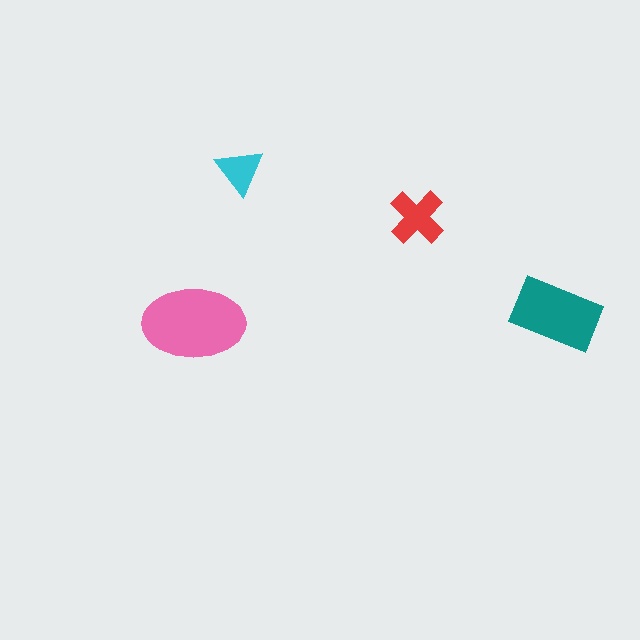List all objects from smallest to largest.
The cyan triangle, the red cross, the teal rectangle, the pink ellipse.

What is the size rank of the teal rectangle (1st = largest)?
2nd.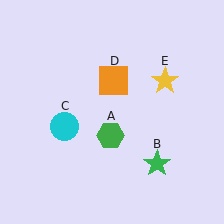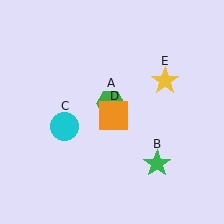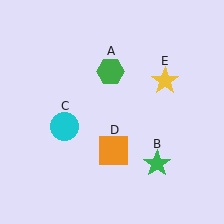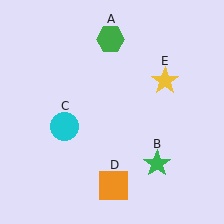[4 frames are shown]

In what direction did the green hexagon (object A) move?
The green hexagon (object A) moved up.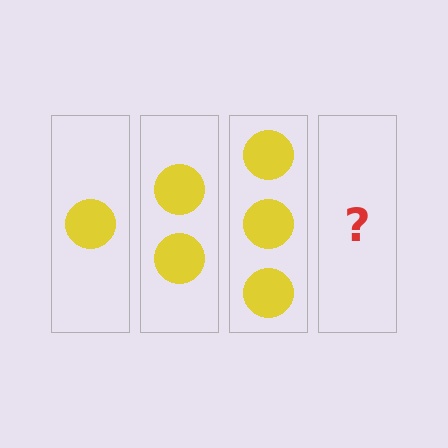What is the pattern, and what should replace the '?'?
The pattern is that each step adds one more circle. The '?' should be 4 circles.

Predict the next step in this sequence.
The next step is 4 circles.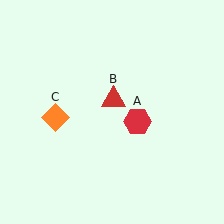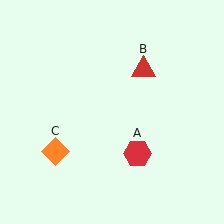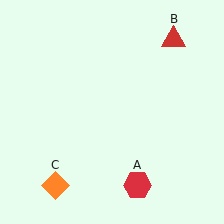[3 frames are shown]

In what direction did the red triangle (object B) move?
The red triangle (object B) moved up and to the right.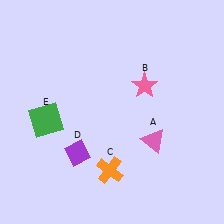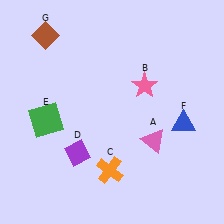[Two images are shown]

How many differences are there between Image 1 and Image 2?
There are 2 differences between the two images.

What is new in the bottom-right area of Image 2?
A blue triangle (F) was added in the bottom-right area of Image 2.